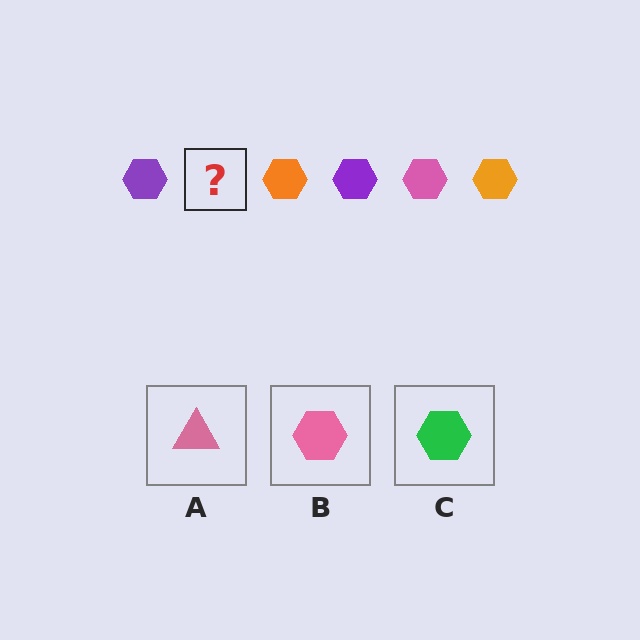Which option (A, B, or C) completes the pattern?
B.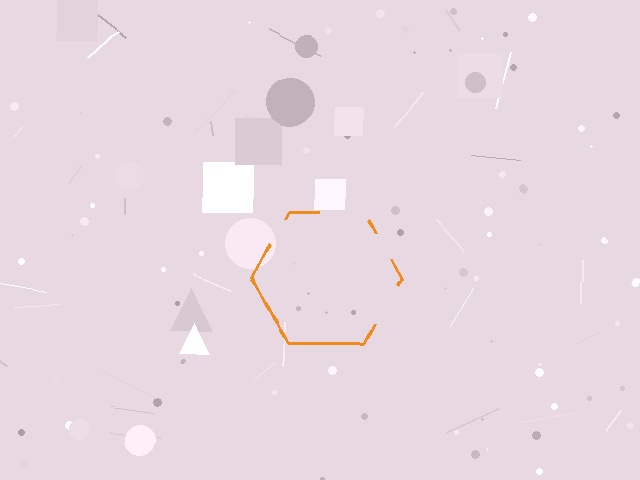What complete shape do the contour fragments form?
The contour fragments form a hexagon.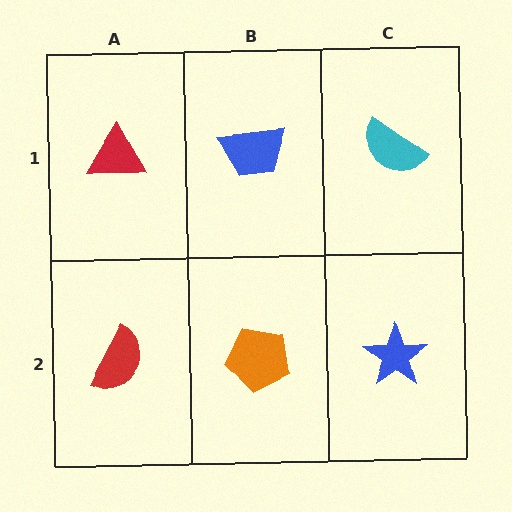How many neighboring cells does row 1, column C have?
2.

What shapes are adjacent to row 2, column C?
A cyan semicircle (row 1, column C), an orange pentagon (row 2, column B).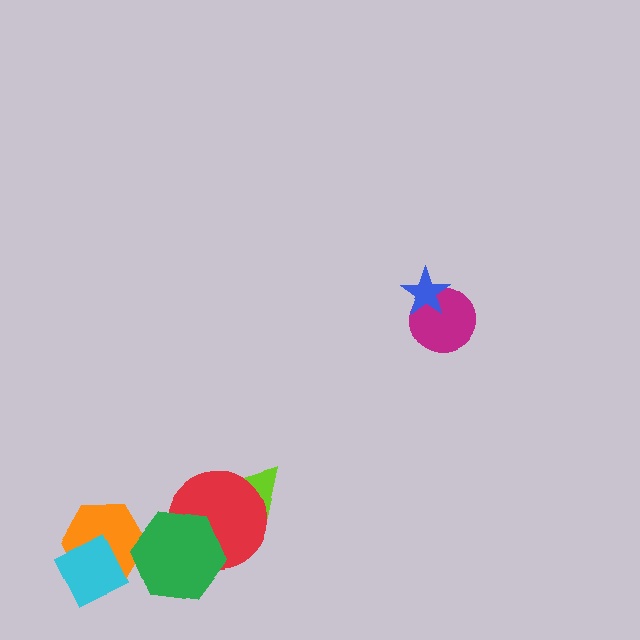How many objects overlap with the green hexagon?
2 objects overlap with the green hexagon.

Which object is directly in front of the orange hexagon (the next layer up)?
The cyan square is directly in front of the orange hexagon.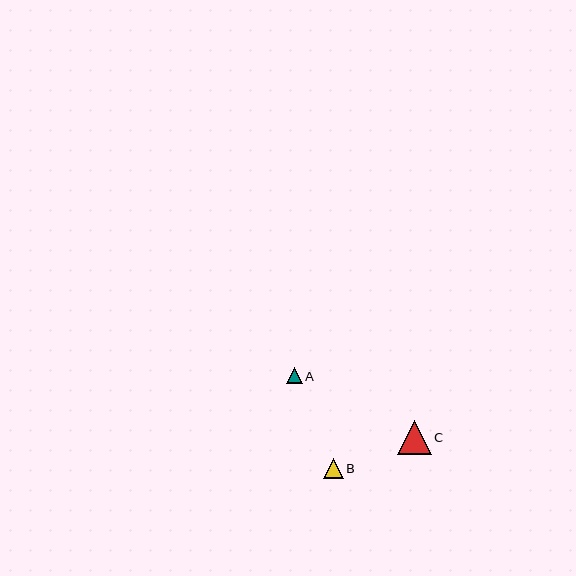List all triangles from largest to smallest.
From largest to smallest: C, B, A.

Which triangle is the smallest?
Triangle A is the smallest with a size of approximately 16 pixels.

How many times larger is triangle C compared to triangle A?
Triangle C is approximately 2.1 times the size of triangle A.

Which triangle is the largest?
Triangle C is the largest with a size of approximately 33 pixels.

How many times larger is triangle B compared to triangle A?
Triangle B is approximately 1.3 times the size of triangle A.